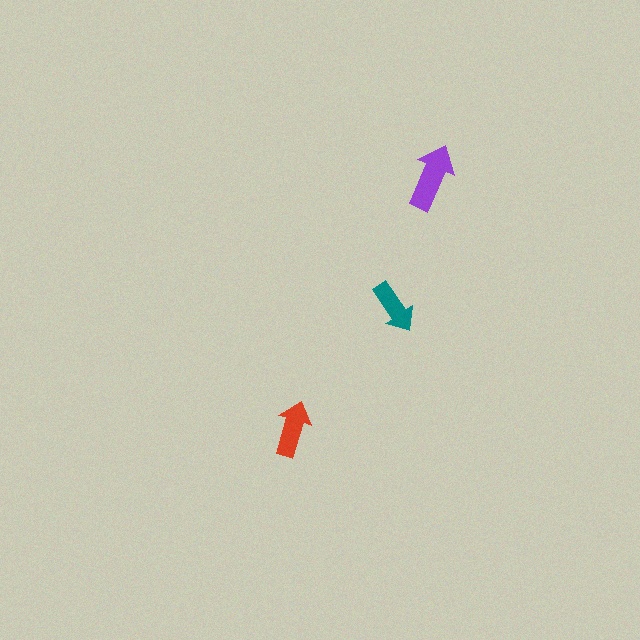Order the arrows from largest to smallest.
the purple one, the red one, the teal one.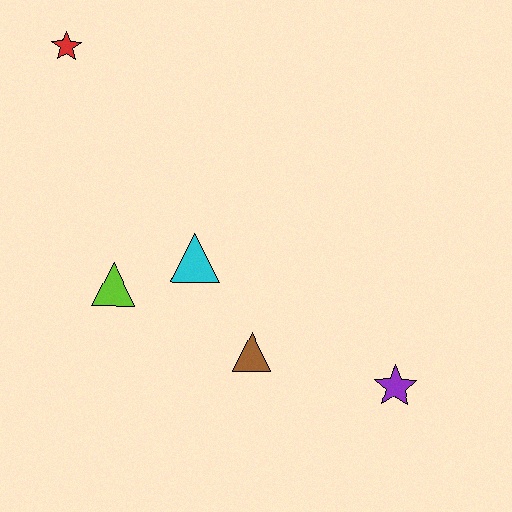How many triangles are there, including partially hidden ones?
There are 3 triangles.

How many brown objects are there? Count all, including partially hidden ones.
There is 1 brown object.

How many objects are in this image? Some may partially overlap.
There are 5 objects.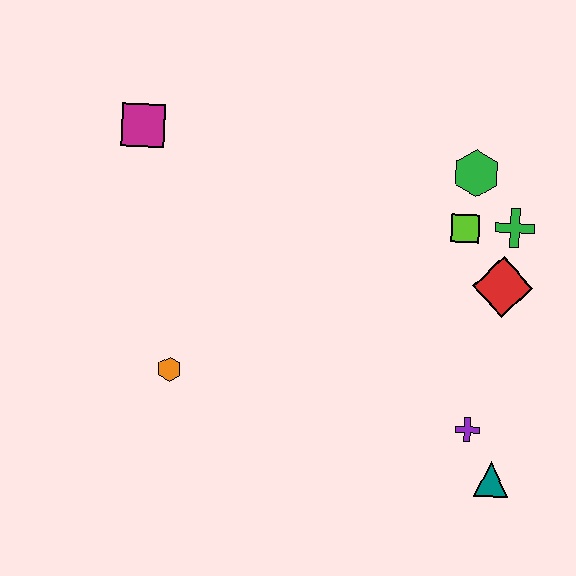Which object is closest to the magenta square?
The orange hexagon is closest to the magenta square.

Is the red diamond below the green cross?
Yes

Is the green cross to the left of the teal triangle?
No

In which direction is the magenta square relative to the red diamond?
The magenta square is to the left of the red diamond.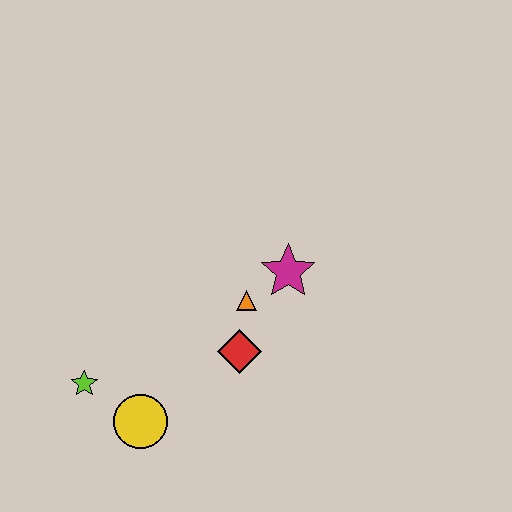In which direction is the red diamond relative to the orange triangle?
The red diamond is below the orange triangle.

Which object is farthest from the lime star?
The magenta star is farthest from the lime star.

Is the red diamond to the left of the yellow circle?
No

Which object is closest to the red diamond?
The orange triangle is closest to the red diamond.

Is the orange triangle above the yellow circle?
Yes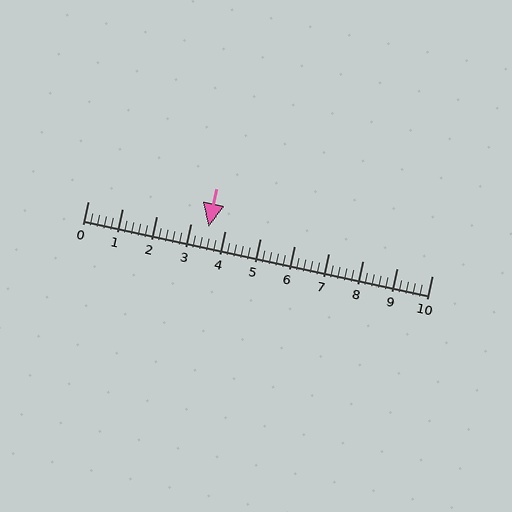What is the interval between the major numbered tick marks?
The major tick marks are spaced 1 units apart.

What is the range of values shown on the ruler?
The ruler shows values from 0 to 10.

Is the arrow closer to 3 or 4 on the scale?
The arrow is closer to 4.